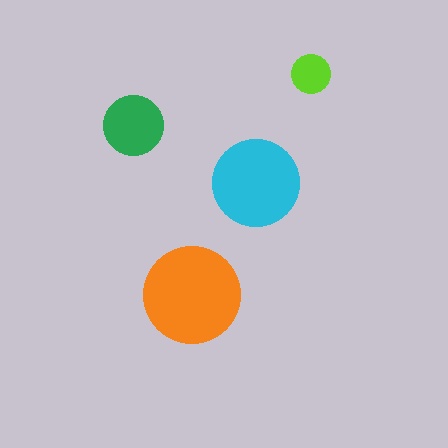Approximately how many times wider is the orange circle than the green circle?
About 1.5 times wider.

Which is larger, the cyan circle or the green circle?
The cyan one.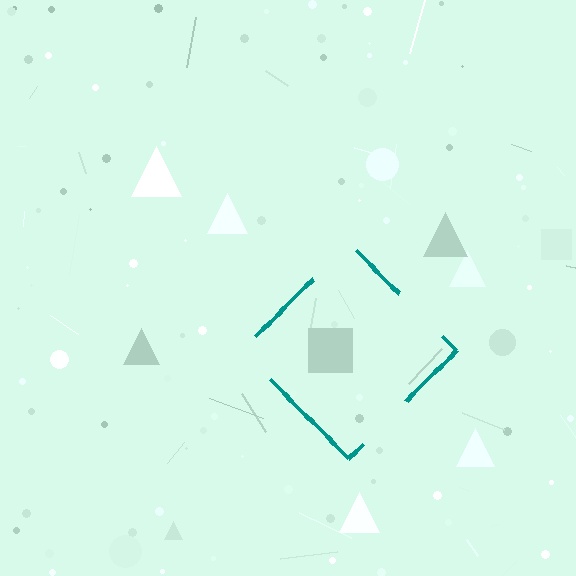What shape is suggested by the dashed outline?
The dashed outline suggests a diamond.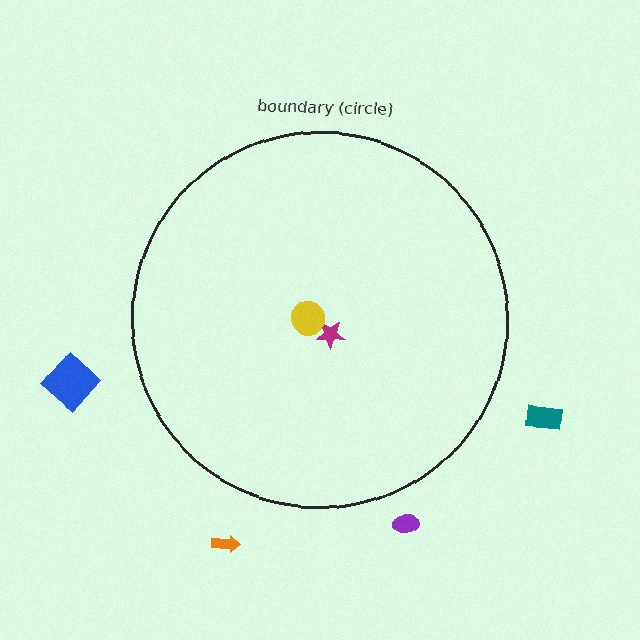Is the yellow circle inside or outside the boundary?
Inside.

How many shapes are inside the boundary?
2 inside, 4 outside.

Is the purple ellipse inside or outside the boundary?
Outside.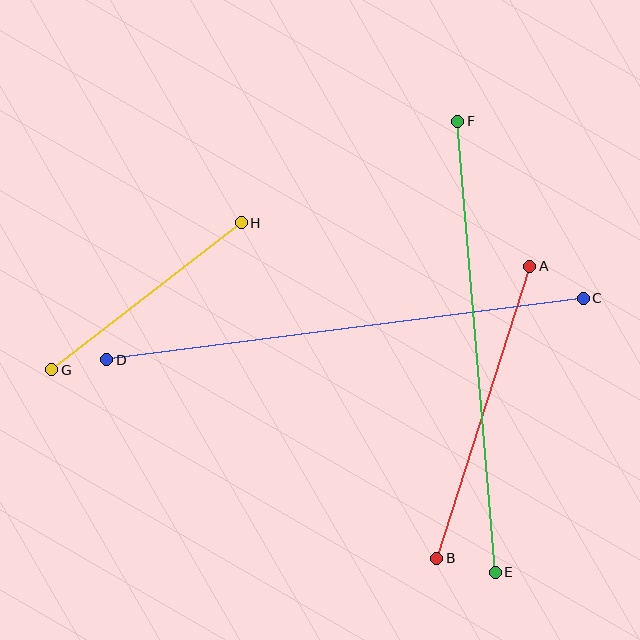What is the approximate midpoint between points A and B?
The midpoint is at approximately (483, 412) pixels.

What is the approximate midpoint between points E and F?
The midpoint is at approximately (476, 347) pixels.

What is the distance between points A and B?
The distance is approximately 306 pixels.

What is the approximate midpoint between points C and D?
The midpoint is at approximately (345, 329) pixels.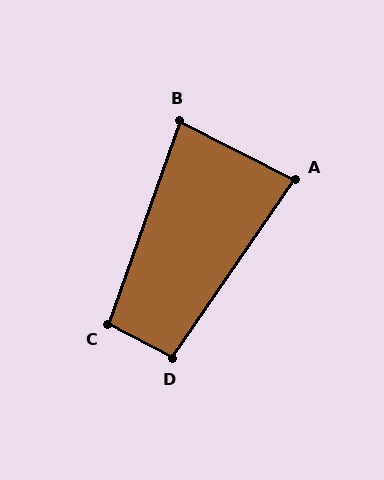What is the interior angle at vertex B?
Approximately 83 degrees (acute).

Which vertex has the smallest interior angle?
A, at approximately 82 degrees.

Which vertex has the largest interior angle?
C, at approximately 98 degrees.